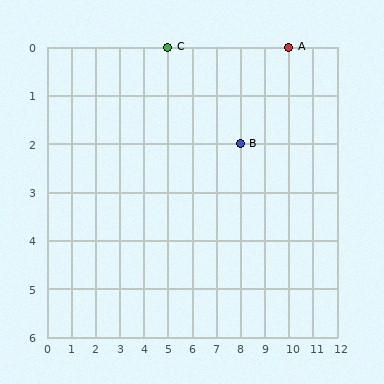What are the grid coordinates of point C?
Point C is at grid coordinates (5, 0).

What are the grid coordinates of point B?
Point B is at grid coordinates (8, 2).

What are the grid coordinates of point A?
Point A is at grid coordinates (10, 0).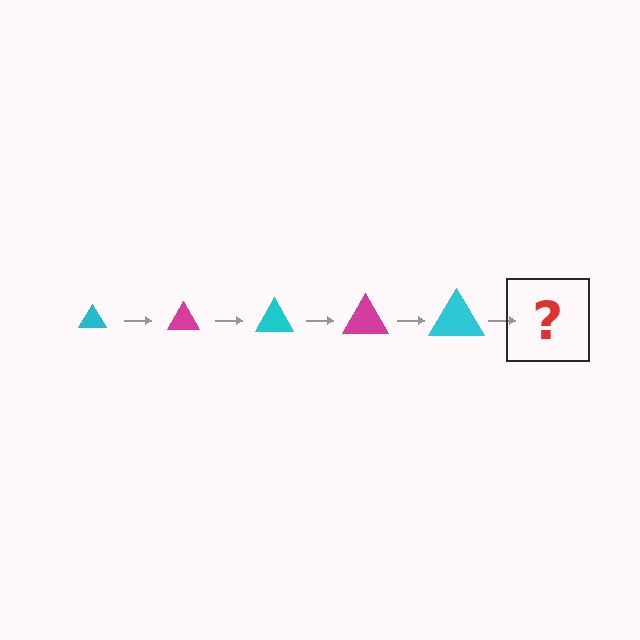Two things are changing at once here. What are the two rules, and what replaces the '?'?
The two rules are that the triangle grows larger each step and the color cycles through cyan and magenta. The '?' should be a magenta triangle, larger than the previous one.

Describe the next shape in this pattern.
It should be a magenta triangle, larger than the previous one.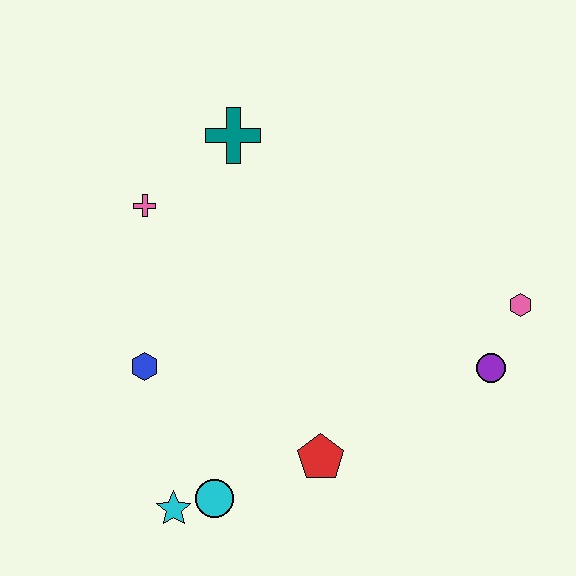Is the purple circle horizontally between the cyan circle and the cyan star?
No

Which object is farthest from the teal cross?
The cyan star is farthest from the teal cross.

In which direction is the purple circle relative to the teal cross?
The purple circle is to the right of the teal cross.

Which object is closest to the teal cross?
The pink cross is closest to the teal cross.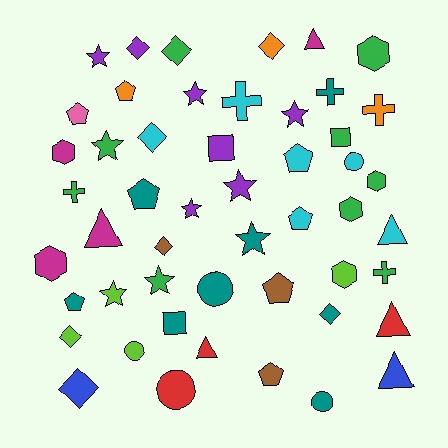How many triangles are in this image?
There are 6 triangles.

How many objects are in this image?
There are 50 objects.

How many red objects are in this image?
There are 3 red objects.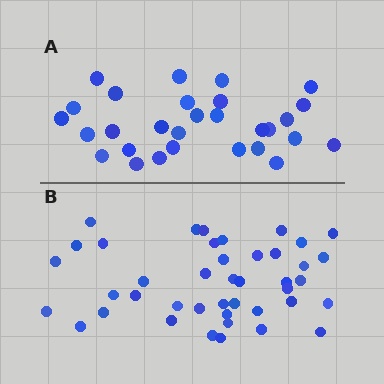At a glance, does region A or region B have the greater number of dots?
Region B (the bottom region) has more dots.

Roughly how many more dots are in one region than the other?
Region B has approximately 15 more dots than region A.